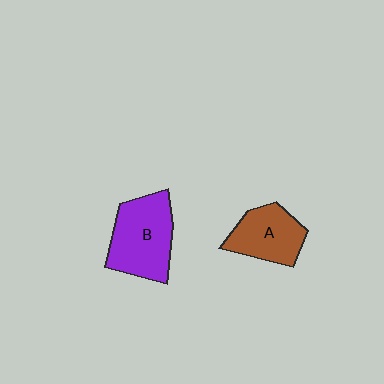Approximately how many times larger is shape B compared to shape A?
Approximately 1.3 times.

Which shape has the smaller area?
Shape A (brown).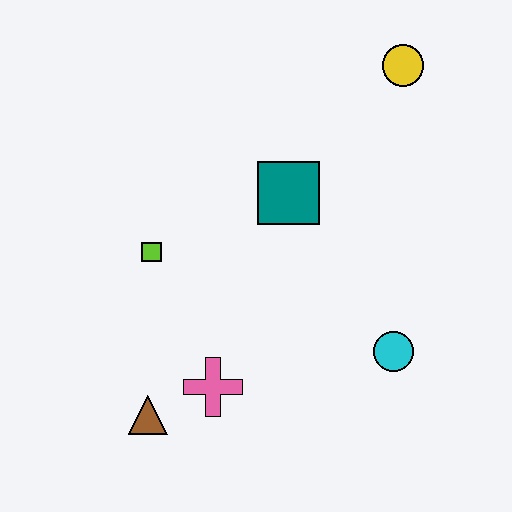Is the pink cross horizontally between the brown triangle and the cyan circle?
Yes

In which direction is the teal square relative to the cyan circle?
The teal square is above the cyan circle.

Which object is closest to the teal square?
The lime square is closest to the teal square.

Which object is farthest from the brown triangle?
The yellow circle is farthest from the brown triangle.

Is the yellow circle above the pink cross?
Yes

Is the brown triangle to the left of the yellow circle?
Yes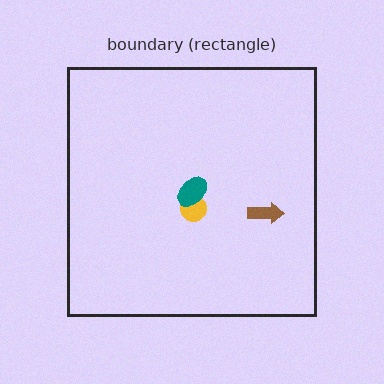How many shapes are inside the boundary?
3 inside, 0 outside.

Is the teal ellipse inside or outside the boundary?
Inside.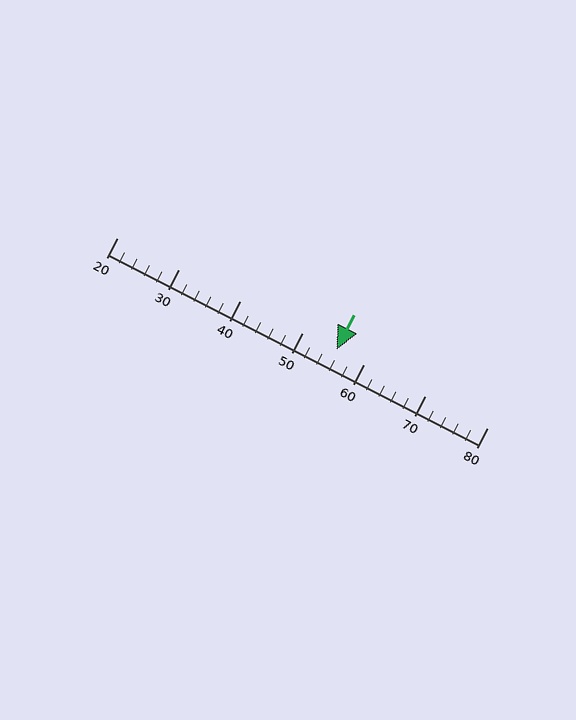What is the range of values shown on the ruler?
The ruler shows values from 20 to 80.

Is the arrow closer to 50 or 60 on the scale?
The arrow is closer to 60.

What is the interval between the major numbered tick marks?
The major tick marks are spaced 10 units apart.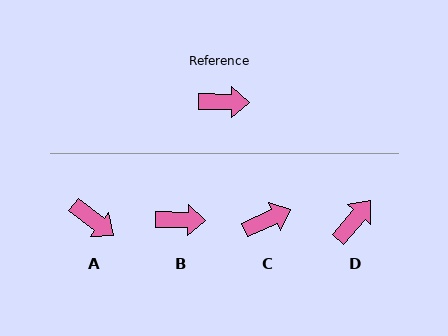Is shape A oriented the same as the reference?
No, it is off by about 36 degrees.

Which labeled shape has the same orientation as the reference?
B.